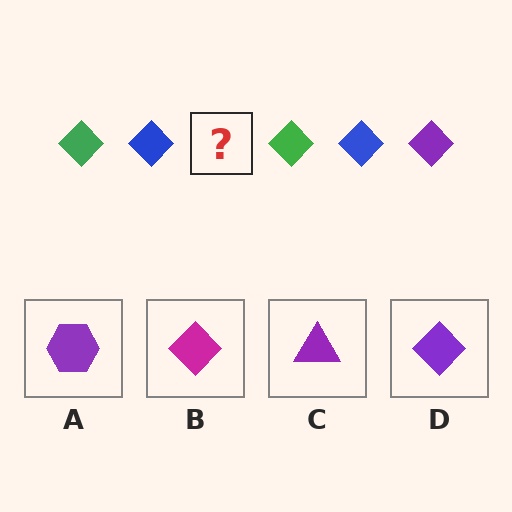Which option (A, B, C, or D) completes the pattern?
D.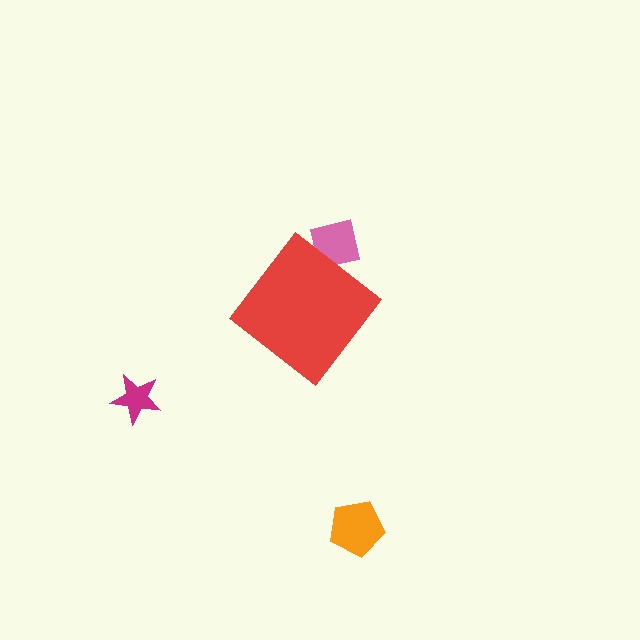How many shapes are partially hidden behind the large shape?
1 shape is partially hidden.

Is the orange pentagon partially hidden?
No, the orange pentagon is fully visible.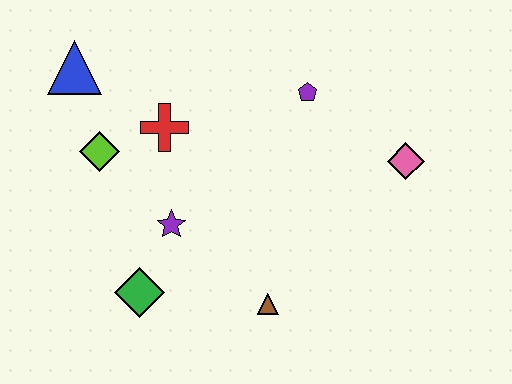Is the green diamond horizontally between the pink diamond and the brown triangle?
No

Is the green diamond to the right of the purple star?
No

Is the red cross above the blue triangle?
No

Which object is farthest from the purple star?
The pink diamond is farthest from the purple star.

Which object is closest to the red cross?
The lime diamond is closest to the red cross.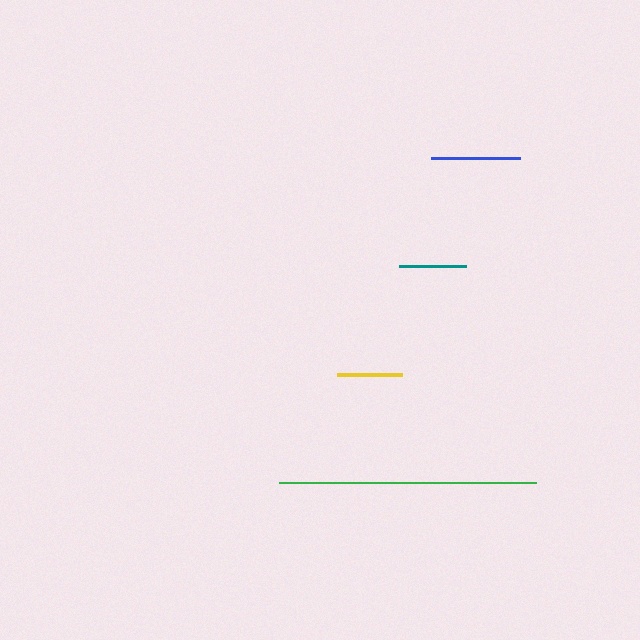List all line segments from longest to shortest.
From longest to shortest: green, blue, teal, yellow.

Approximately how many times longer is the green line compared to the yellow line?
The green line is approximately 3.9 times the length of the yellow line.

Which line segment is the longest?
The green line is the longest at approximately 257 pixels.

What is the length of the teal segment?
The teal segment is approximately 67 pixels long.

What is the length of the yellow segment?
The yellow segment is approximately 65 pixels long.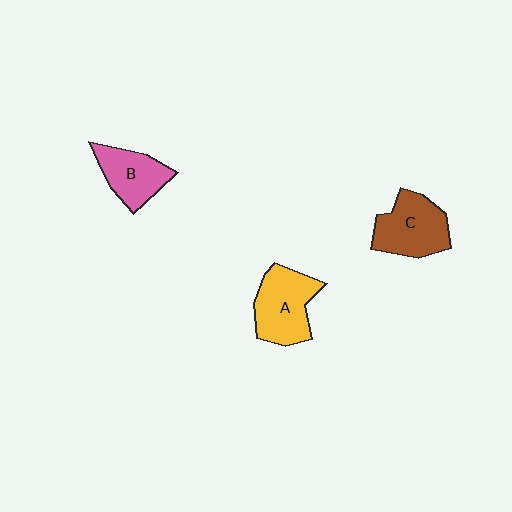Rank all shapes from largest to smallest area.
From largest to smallest: A (yellow), C (brown), B (pink).